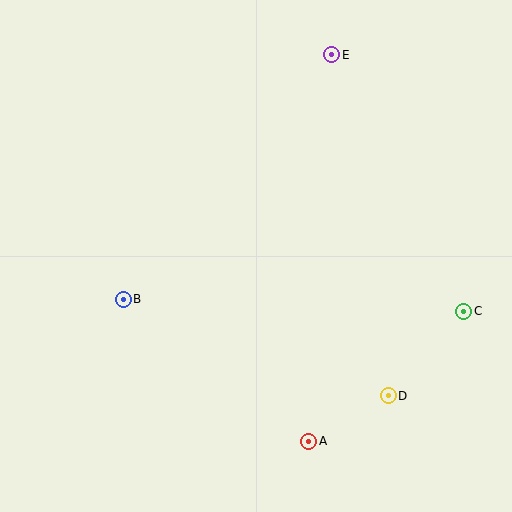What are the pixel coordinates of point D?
Point D is at (388, 396).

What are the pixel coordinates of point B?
Point B is at (123, 299).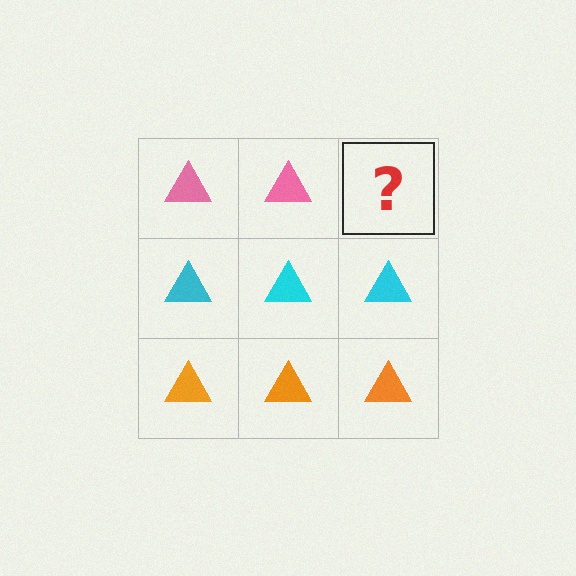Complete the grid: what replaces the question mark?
The question mark should be replaced with a pink triangle.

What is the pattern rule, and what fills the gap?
The rule is that each row has a consistent color. The gap should be filled with a pink triangle.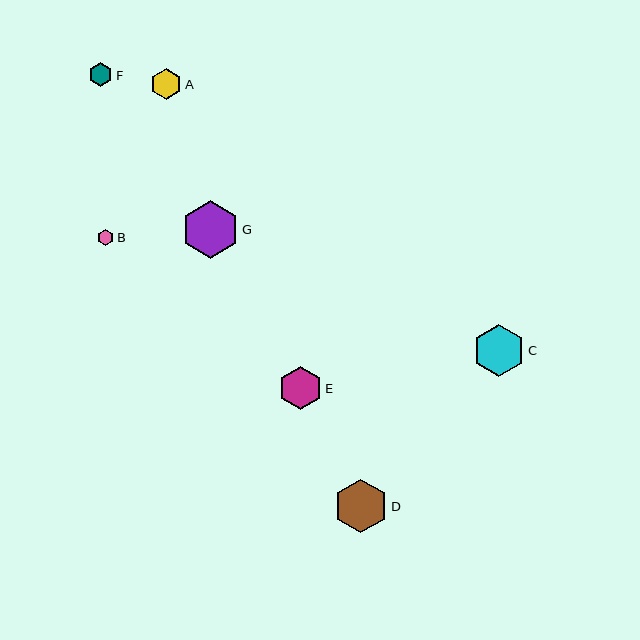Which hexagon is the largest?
Hexagon G is the largest with a size of approximately 57 pixels.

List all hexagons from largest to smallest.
From largest to smallest: G, D, C, E, A, F, B.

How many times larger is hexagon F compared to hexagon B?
Hexagon F is approximately 1.5 times the size of hexagon B.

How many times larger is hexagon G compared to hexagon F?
Hexagon G is approximately 2.4 times the size of hexagon F.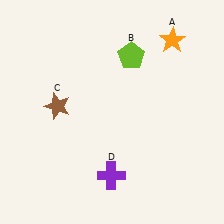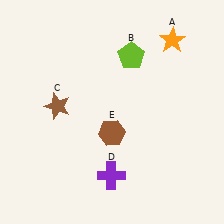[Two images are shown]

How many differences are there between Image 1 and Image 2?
There is 1 difference between the two images.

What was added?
A brown hexagon (E) was added in Image 2.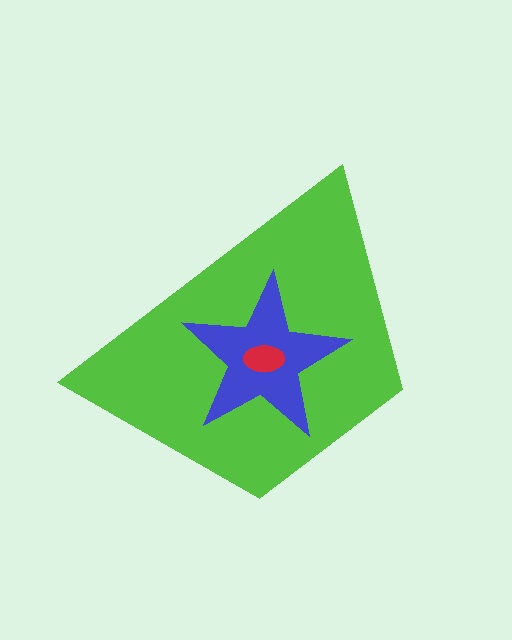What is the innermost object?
The red ellipse.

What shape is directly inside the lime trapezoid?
The blue star.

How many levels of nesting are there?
3.